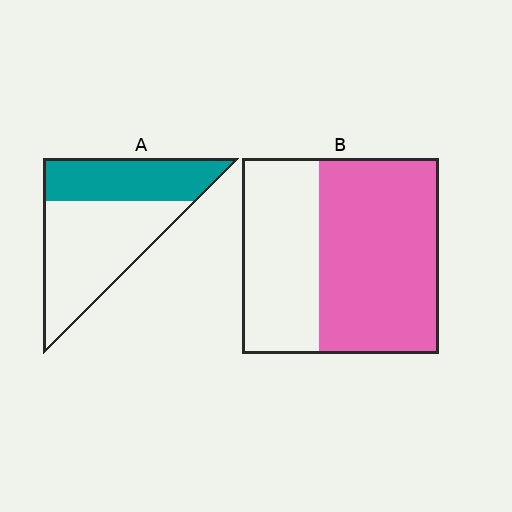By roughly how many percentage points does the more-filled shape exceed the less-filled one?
By roughly 20 percentage points (B over A).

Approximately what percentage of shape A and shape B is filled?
A is approximately 40% and B is approximately 60%.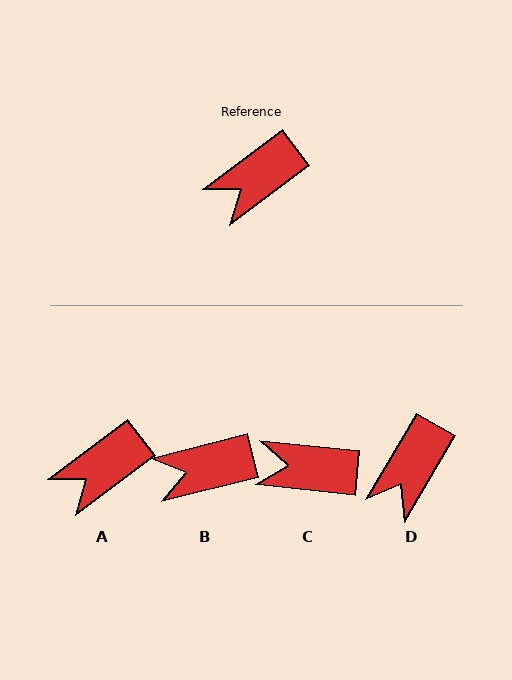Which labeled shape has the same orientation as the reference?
A.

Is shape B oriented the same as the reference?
No, it is off by about 23 degrees.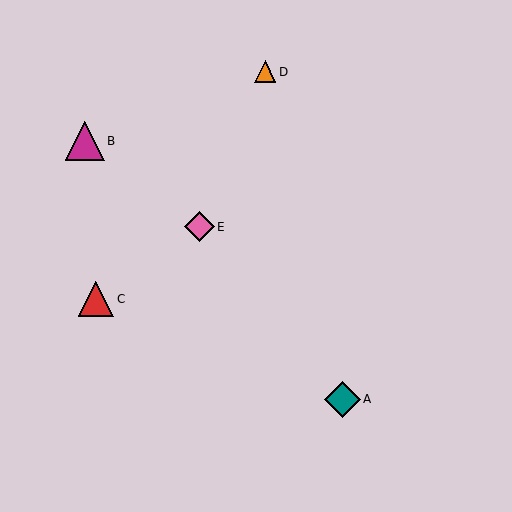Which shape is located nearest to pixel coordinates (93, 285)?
The red triangle (labeled C) at (96, 299) is nearest to that location.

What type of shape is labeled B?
Shape B is a magenta triangle.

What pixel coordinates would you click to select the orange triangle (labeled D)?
Click at (265, 72) to select the orange triangle D.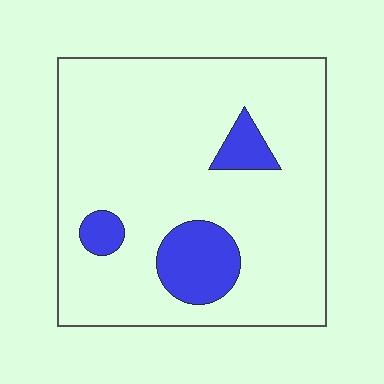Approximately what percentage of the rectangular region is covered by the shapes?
Approximately 15%.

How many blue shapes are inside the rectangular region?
3.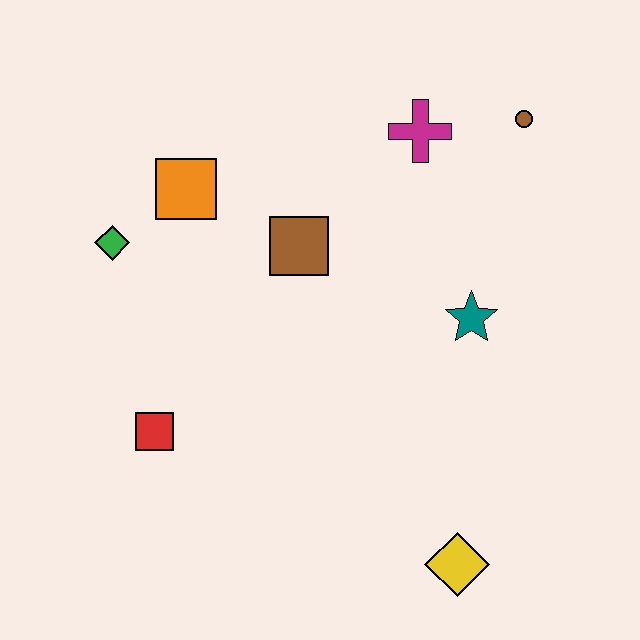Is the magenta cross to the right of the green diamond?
Yes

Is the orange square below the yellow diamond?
No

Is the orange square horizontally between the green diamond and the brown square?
Yes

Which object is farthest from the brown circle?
The red square is farthest from the brown circle.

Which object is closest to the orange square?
The green diamond is closest to the orange square.